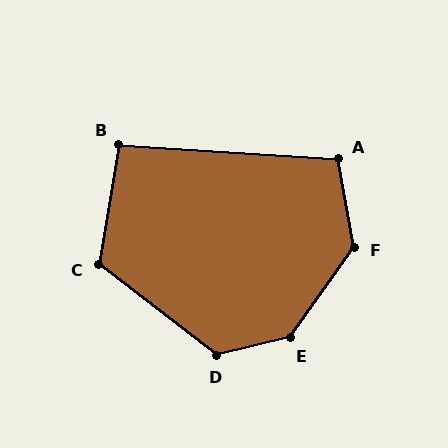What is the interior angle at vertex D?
Approximately 129 degrees (obtuse).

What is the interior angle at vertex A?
Approximately 103 degrees (obtuse).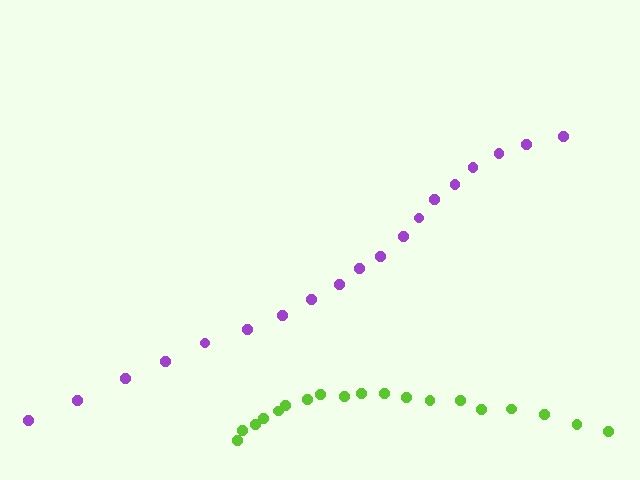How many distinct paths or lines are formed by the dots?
There are 2 distinct paths.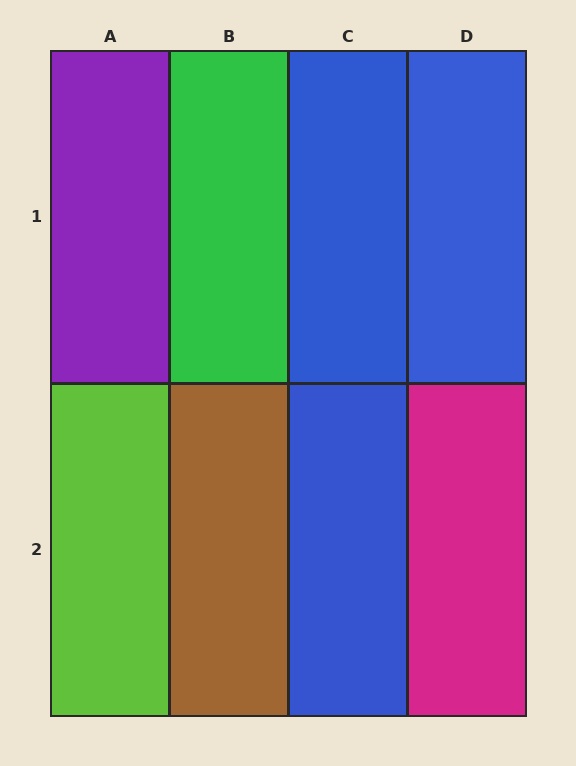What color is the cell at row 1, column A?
Purple.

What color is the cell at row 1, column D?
Blue.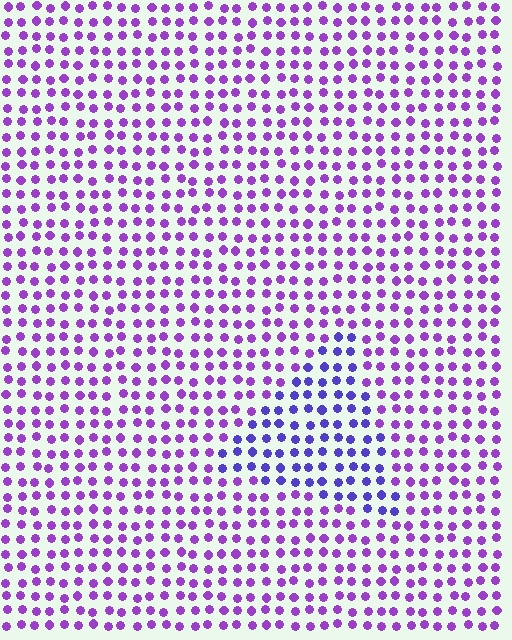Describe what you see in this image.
The image is filled with small purple elements in a uniform arrangement. A triangle-shaped region is visible where the elements are tinted to a slightly different hue, forming a subtle color boundary.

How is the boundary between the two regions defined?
The boundary is defined purely by a slight shift in hue (about 32 degrees). Spacing, size, and orientation are identical on both sides.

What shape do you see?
I see a triangle.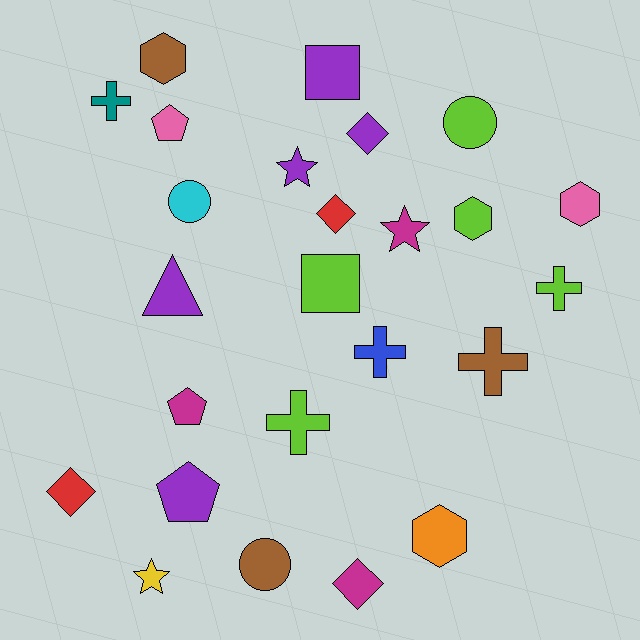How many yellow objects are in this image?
There is 1 yellow object.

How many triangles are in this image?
There is 1 triangle.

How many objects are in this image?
There are 25 objects.